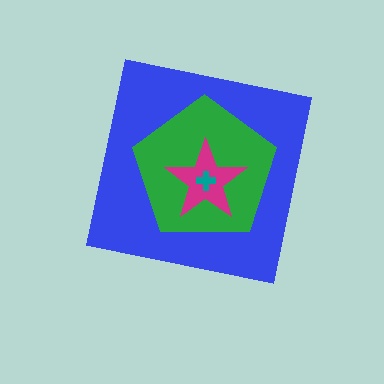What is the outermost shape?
The blue square.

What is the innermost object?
The teal cross.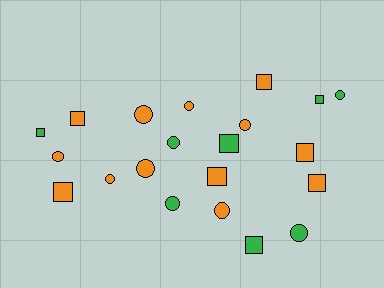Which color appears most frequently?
Orange, with 13 objects.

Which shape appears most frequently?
Circle, with 11 objects.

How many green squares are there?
There are 4 green squares.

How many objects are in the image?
There are 21 objects.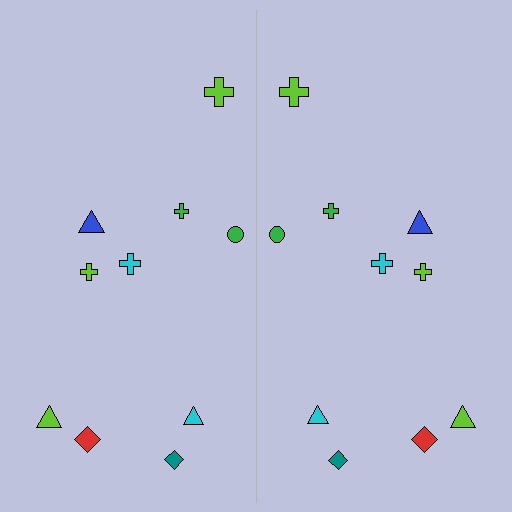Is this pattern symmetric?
Yes, this pattern has bilateral (reflection) symmetry.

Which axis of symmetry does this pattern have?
The pattern has a vertical axis of symmetry running through the center of the image.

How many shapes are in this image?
There are 20 shapes in this image.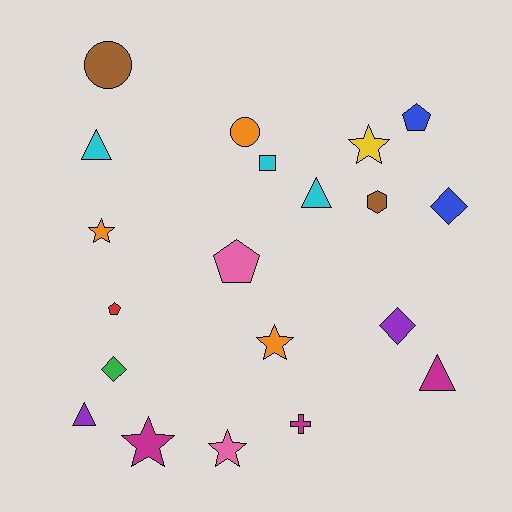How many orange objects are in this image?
There are 3 orange objects.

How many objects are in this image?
There are 20 objects.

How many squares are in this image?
There is 1 square.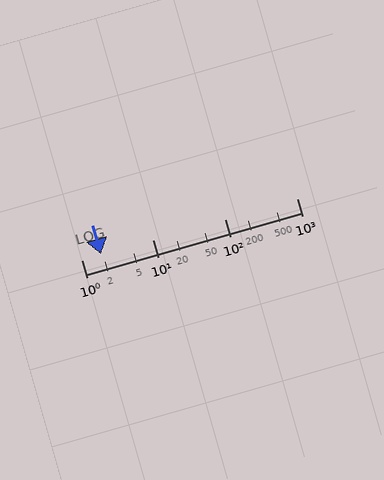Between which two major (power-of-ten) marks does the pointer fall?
The pointer is between 1 and 10.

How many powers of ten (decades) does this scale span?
The scale spans 3 decades, from 1 to 1000.